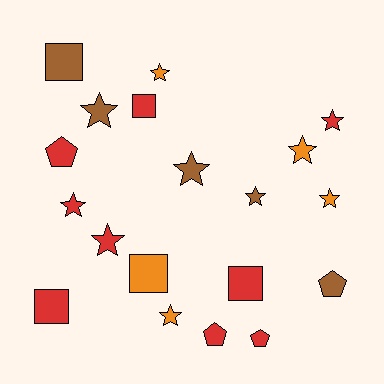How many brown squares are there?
There is 1 brown square.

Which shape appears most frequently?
Star, with 10 objects.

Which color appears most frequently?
Red, with 9 objects.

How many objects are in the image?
There are 19 objects.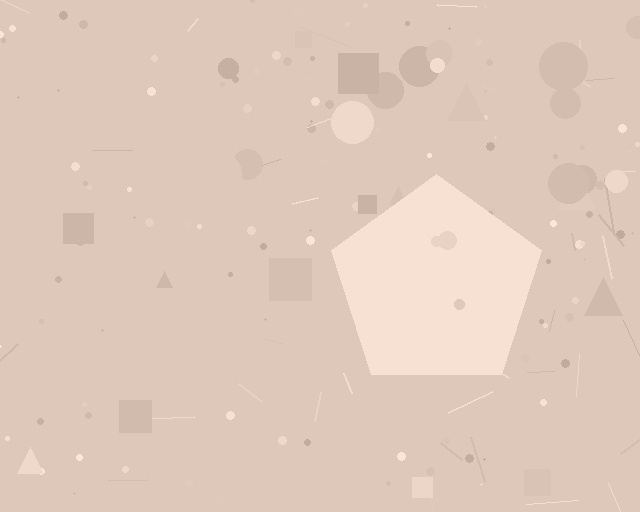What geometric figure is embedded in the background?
A pentagon is embedded in the background.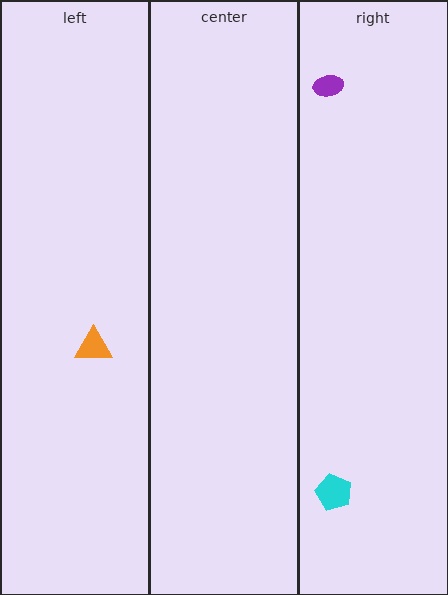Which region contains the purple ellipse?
The right region.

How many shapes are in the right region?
2.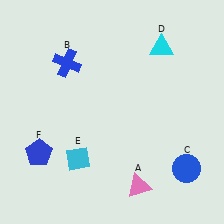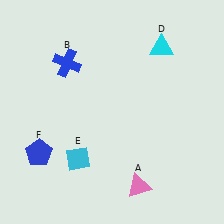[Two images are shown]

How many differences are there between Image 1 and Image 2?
There is 1 difference between the two images.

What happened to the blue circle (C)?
The blue circle (C) was removed in Image 2. It was in the bottom-right area of Image 1.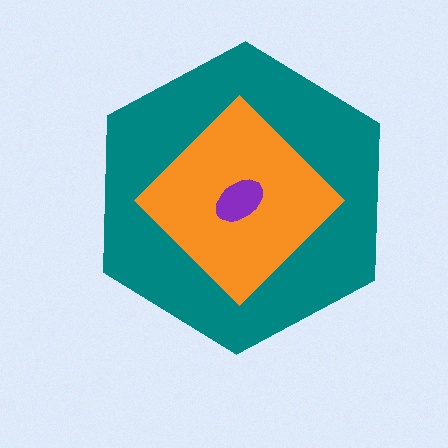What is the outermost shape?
The teal hexagon.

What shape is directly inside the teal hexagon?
The orange diamond.